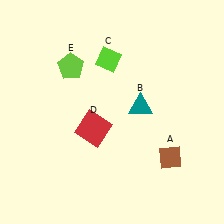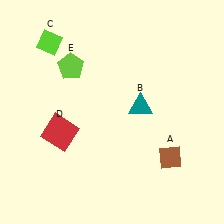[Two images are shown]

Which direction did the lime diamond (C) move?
The lime diamond (C) moved left.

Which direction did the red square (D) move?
The red square (D) moved left.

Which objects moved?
The objects that moved are: the lime diamond (C), the red square (D).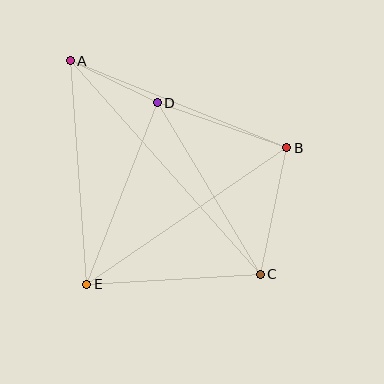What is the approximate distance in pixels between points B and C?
The distance between B and C is approximately 129 pixels.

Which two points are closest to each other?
Points A and D are closest to each other.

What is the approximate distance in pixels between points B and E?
The distance between B and E is approximately 242 pixels.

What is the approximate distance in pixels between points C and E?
The distance between C and E is approximately 174 pixels.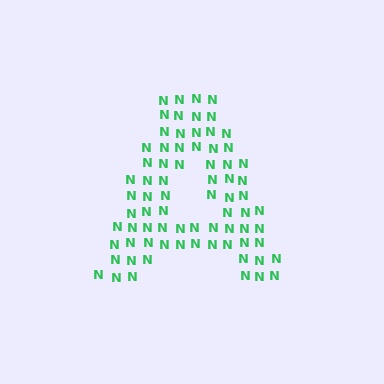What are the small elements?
The small elements are letter N's.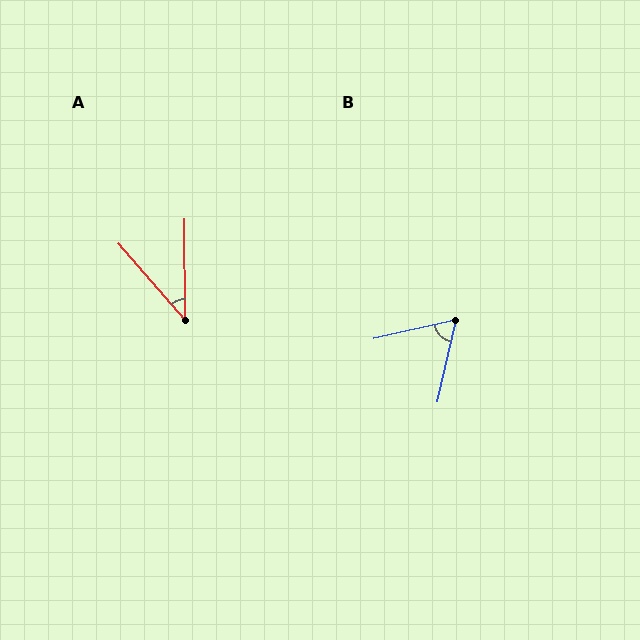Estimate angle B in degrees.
Approximately 64 degrees.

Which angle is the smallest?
A, at approximately 40 degrees.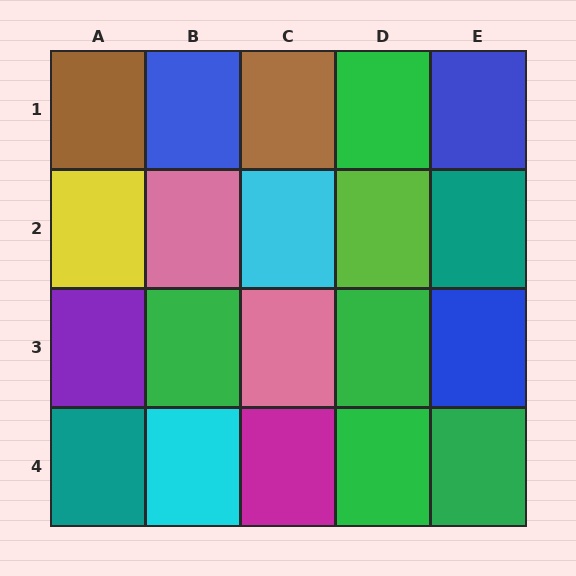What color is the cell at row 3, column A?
Purple.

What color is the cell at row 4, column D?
Green.